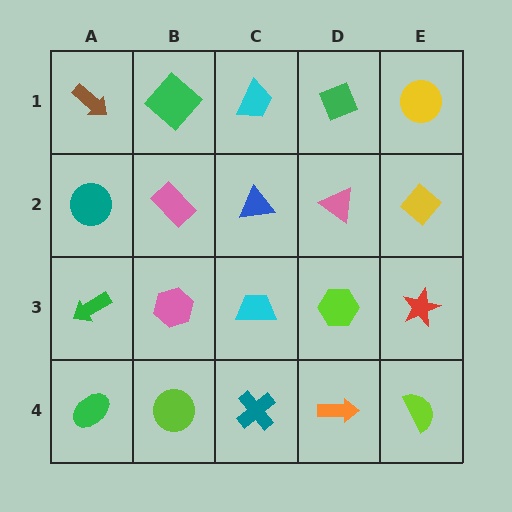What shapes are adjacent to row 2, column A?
A brown arrow (row 1, column A), a green arrow (row 3, column A), a pink rectangle (row 2, column B).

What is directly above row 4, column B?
A pink hexagon.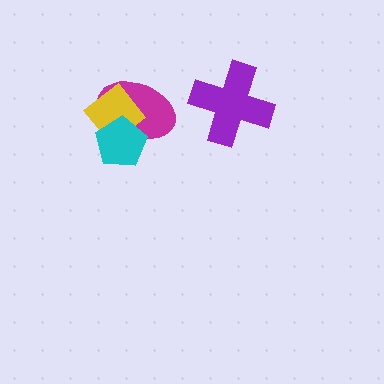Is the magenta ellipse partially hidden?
Yes, it is partially covered by another shape.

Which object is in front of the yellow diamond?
The cyan pentagon is in front of the yellow diamond.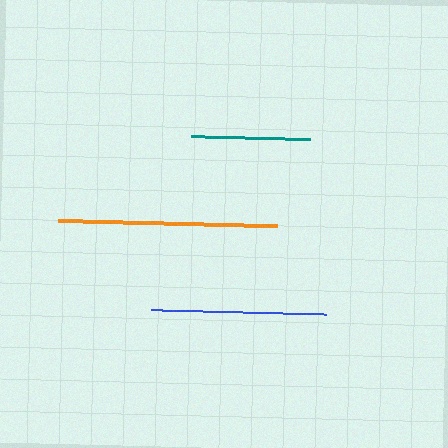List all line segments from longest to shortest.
From longest to shortest: orange, blue, teal.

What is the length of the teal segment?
The teal segment is approximately 119 pixels long.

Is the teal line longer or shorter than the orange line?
The orange line is longer than the teal line.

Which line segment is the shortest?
The teal line is the shortest at approximately 119 pixels.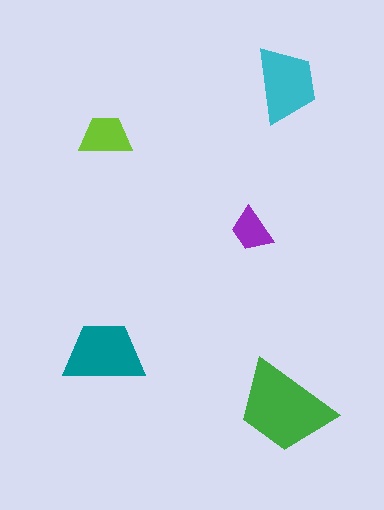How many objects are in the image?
There are 5 objects in the image.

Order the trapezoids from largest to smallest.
the green one, the teal one, the cyan one, the lime one, the purple one.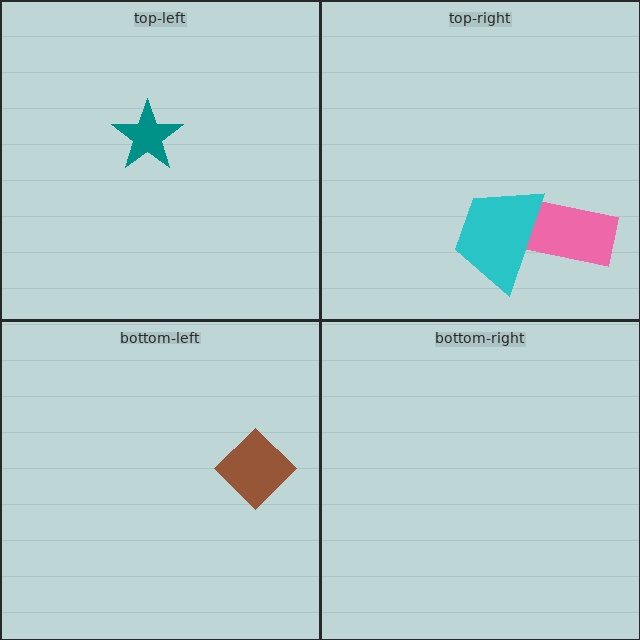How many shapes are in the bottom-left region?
1.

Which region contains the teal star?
The top-left region.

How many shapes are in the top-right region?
2.